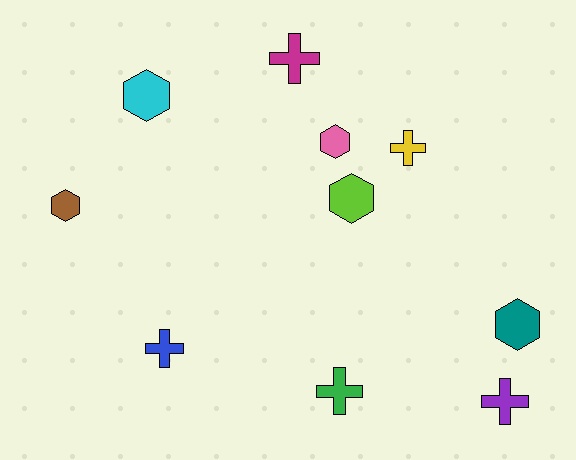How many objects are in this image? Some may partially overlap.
There are 10 objects.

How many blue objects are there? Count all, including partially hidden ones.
There is 1 blue object.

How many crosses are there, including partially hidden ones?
There are 5 crosses.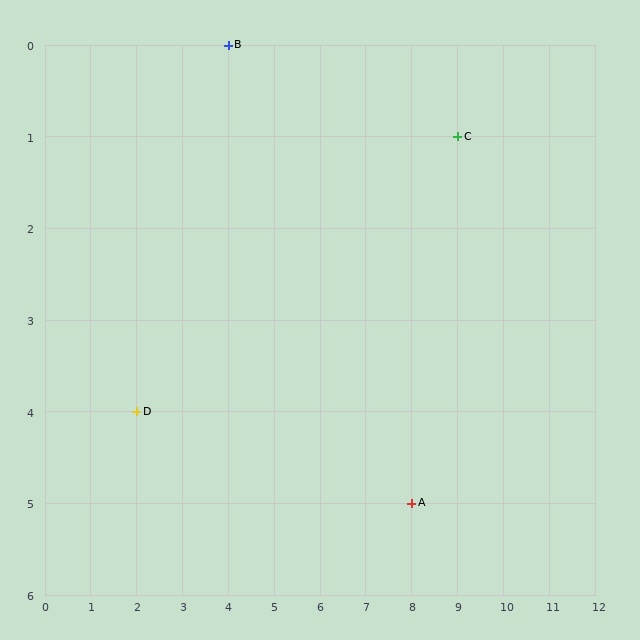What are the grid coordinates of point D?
Point D is at grid coordinates (2, 4).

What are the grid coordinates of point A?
Point A is at grid coordinates (8, 5).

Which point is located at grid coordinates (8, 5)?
Point A is at (8, 5).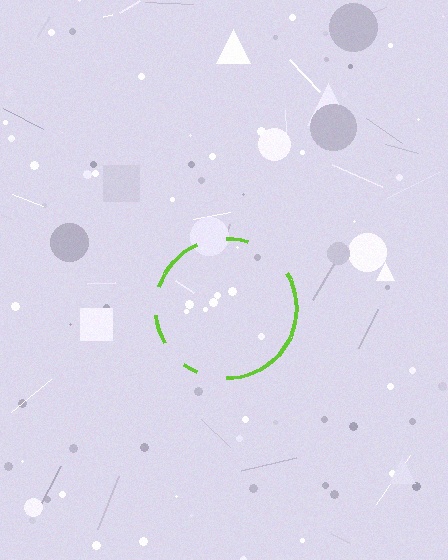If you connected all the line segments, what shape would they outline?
They would outline a circle.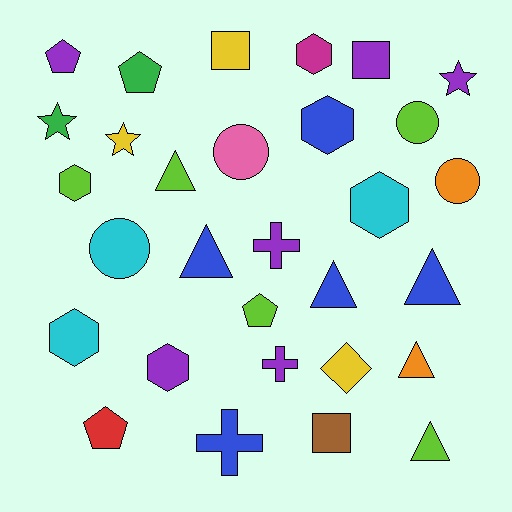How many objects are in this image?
There are 30 objects.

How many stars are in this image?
There are 3 stars.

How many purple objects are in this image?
There are 6 purple objects.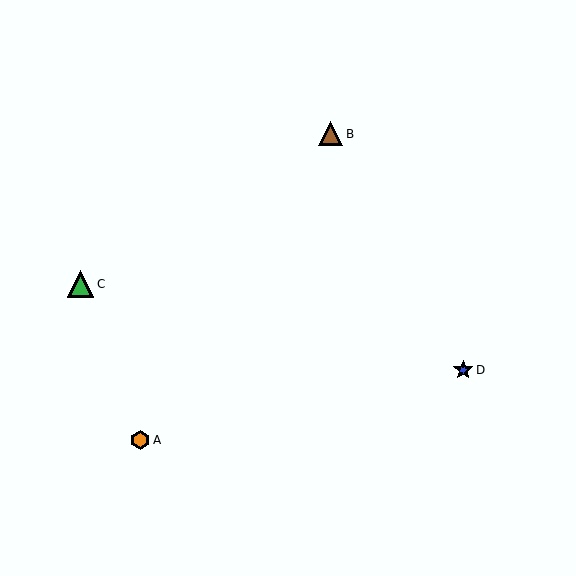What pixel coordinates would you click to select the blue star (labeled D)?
Click at (463, 370) to select the blue star D.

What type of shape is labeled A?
Shape A is an orange hexagon.